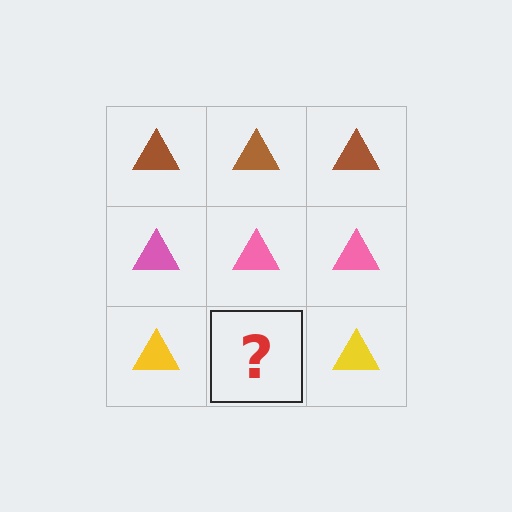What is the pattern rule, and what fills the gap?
The rule is that each row has a consistent color. The gap should be filled with a yellow triangle.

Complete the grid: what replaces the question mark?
The question mark should be replaced with a yellow triangle.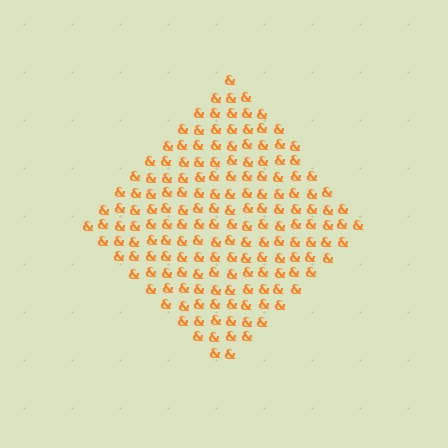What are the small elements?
The small elements are ampersands.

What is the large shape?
The large shape is a diamond.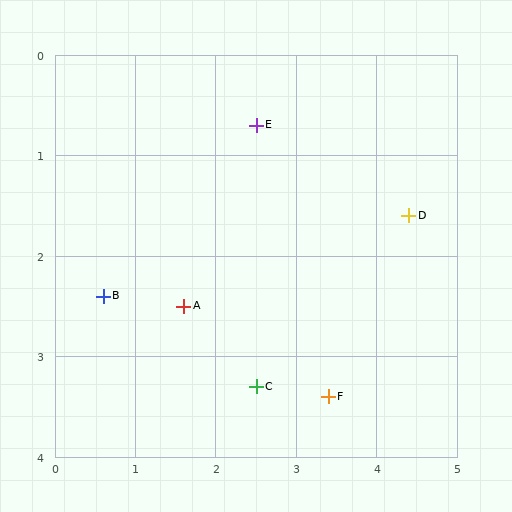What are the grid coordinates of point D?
Point D is at approximately (4.4, 1.6).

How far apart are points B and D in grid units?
Points B and D are about 3.9 grid units apart.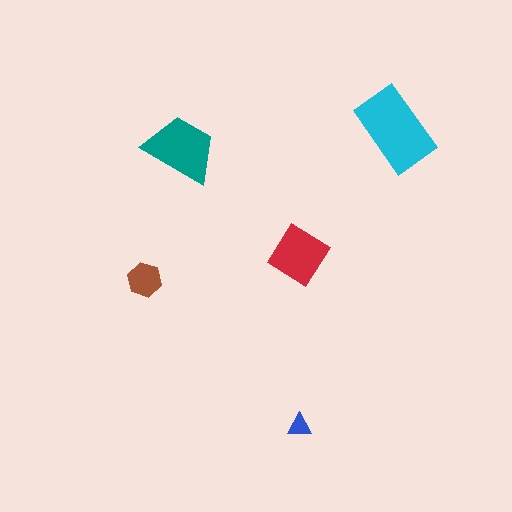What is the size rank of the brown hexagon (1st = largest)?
4th.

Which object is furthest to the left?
The brown hexagon is leftmost.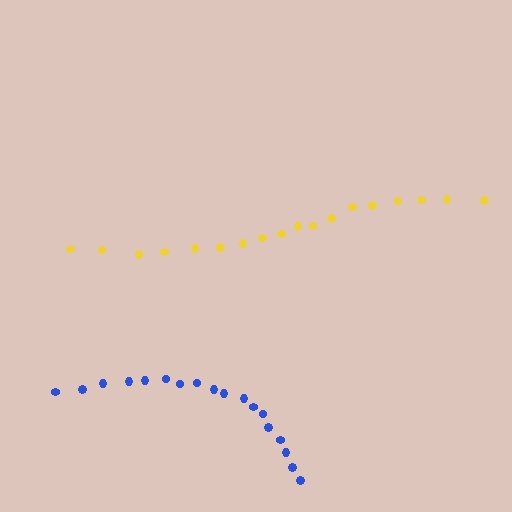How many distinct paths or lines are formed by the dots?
There are 2 distinct paths.